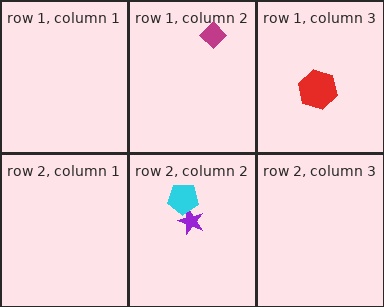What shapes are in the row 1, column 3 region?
The red hexagon.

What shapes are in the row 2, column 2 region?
The purple star, the cyan pentagon.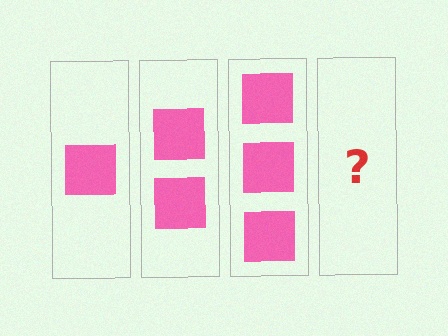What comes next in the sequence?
The next element should be 4 squares.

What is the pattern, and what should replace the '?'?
The pattern is that each step adds one more square. The '?' should be 4 squares.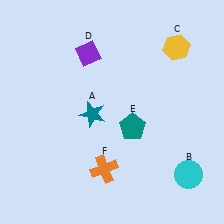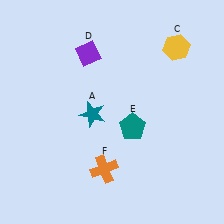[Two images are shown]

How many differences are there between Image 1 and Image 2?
There is 1 difference between the two images.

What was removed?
The cyan circle (B) was removed in Image 2.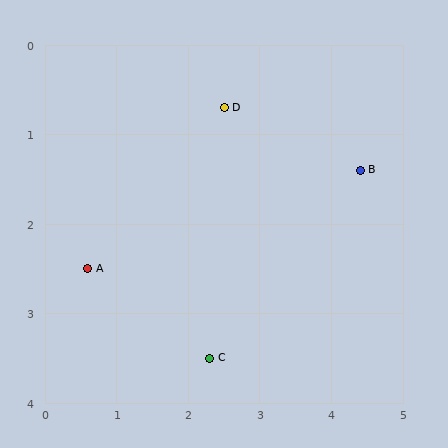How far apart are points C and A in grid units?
Points C and A are about 2.0 grid units apart.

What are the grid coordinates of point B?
Point B is at approximately (4.4, 1.4).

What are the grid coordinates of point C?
Point C is at approximately (2.3, 3.5).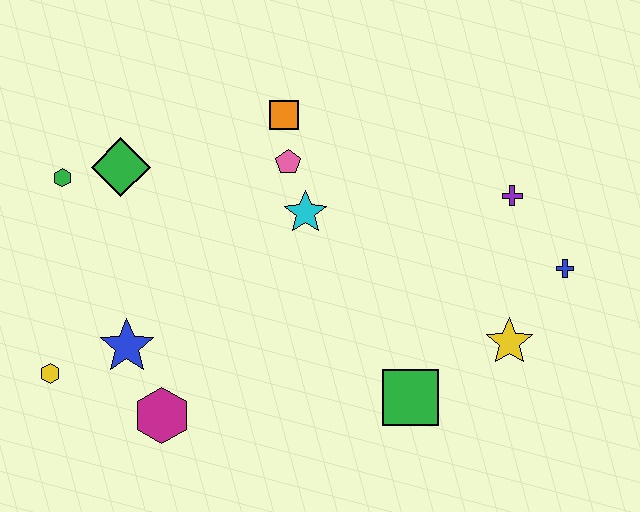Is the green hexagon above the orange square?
No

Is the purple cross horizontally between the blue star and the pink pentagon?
No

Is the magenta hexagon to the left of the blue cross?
Yes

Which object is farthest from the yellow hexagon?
The blue cross is farthest from the yellow hexagon.